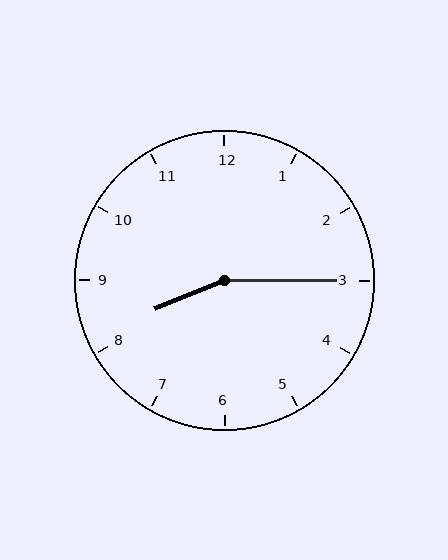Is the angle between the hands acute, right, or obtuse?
It is obtuse.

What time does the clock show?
8:15.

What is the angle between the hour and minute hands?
Approximately 158 degrees.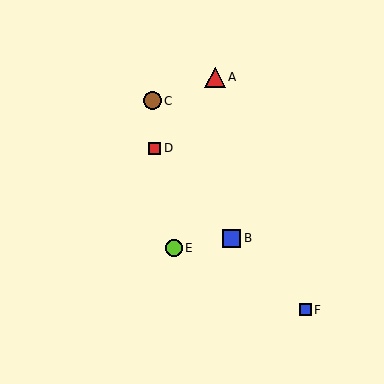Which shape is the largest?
The red triangle (labeled A) is the largest.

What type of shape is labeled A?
Shape A is a red triangle.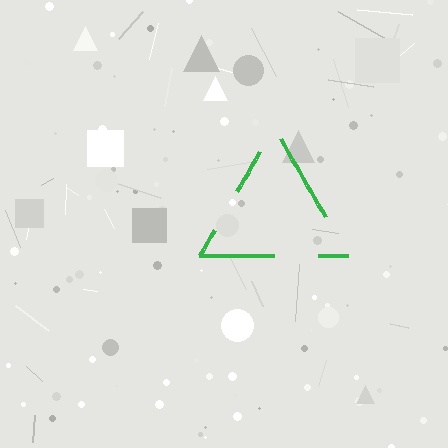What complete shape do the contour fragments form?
The contour fragments form a triangle.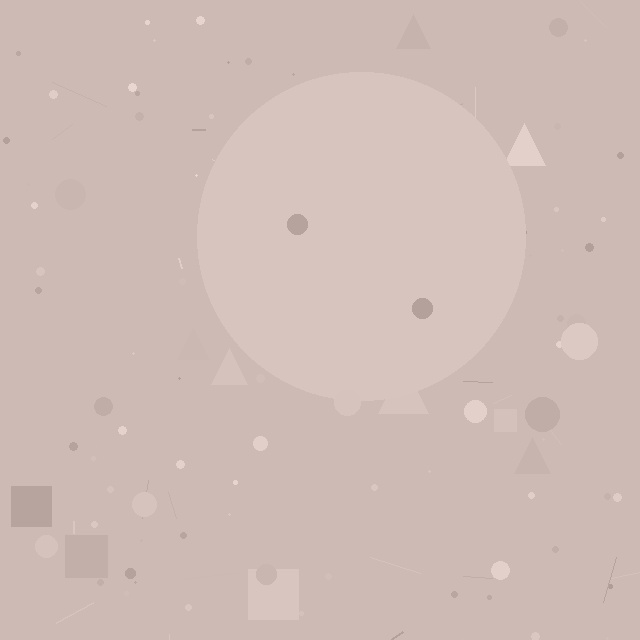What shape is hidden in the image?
A circle is hidden in the image.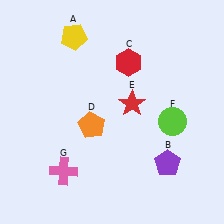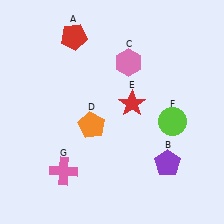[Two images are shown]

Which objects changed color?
A changed from yellow to red. C changed from red to pink.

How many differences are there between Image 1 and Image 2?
There are 2 differences between the two images.